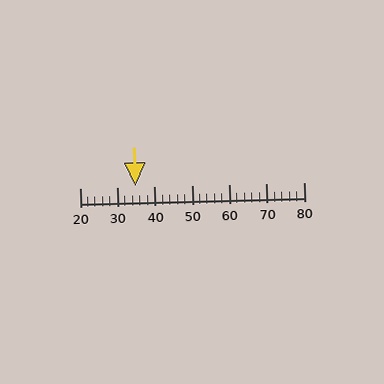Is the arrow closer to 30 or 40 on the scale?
The arrow is closer to 30.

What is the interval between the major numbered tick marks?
The major tick marks are spaced 10 units apart.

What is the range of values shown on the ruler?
The ruler shows values from 20 to 80.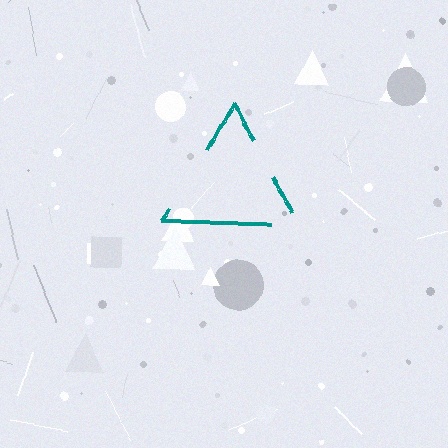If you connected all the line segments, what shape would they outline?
They would outline a triangle.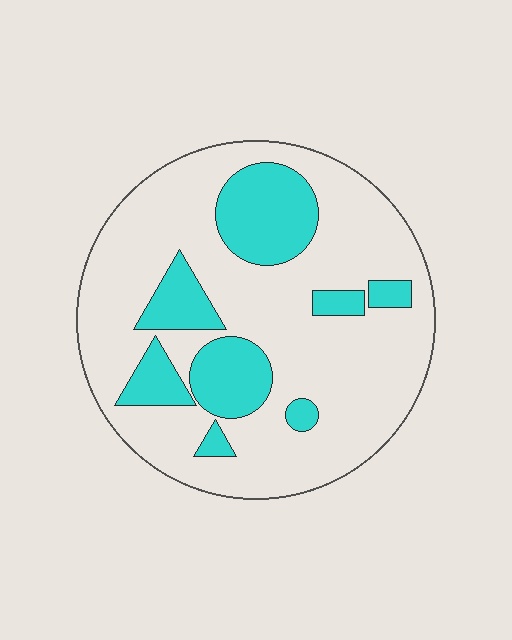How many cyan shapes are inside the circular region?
8.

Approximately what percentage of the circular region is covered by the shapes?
Approximately 25%.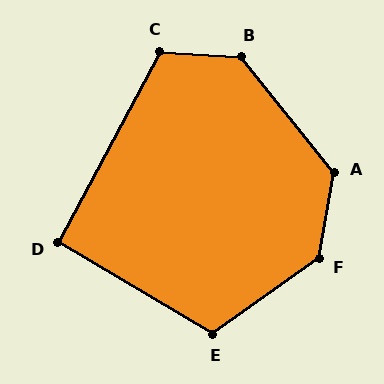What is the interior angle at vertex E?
Approximately 114 degrees (obtuse).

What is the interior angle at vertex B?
Approximately 132 degrees (obtuse).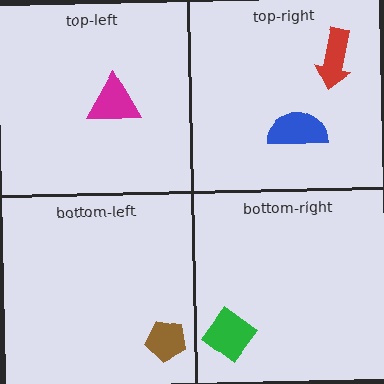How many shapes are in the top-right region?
2.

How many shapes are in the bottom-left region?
1.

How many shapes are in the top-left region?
1.